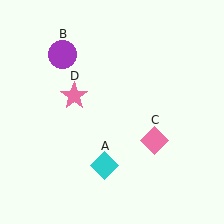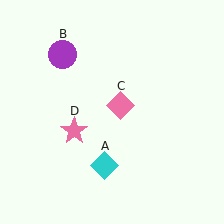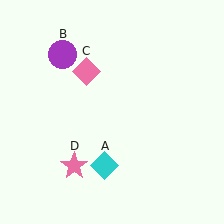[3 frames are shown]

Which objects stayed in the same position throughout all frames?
Cyan diamond (object A) and purple circle (object B) remained stationary.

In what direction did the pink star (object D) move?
The pink star (object D) moved down.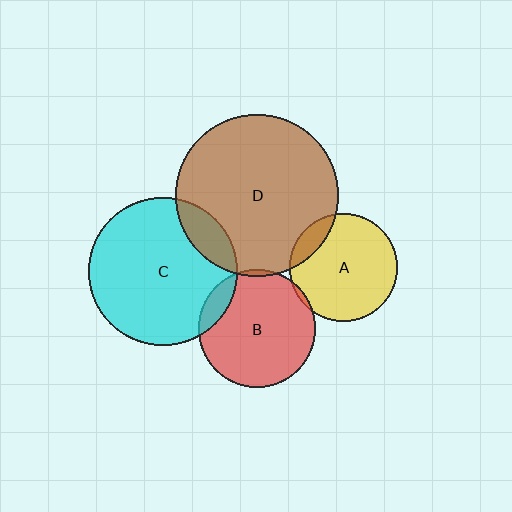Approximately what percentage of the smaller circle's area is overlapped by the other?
Approximately 15%.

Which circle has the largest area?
Circle D (brown).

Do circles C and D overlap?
Yes.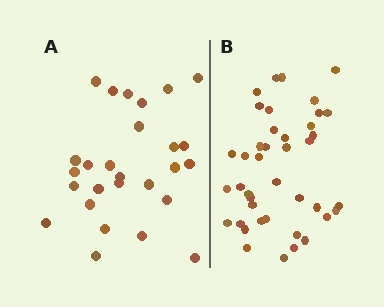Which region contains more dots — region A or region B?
Region B (the right region) has more dots.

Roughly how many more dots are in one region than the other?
Region B has approximately 15 more dots than region A.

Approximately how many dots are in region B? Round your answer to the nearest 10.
About 40 dots. (The exact count is 41, which rounds to 40.)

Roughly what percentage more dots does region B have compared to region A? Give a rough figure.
About 50% more.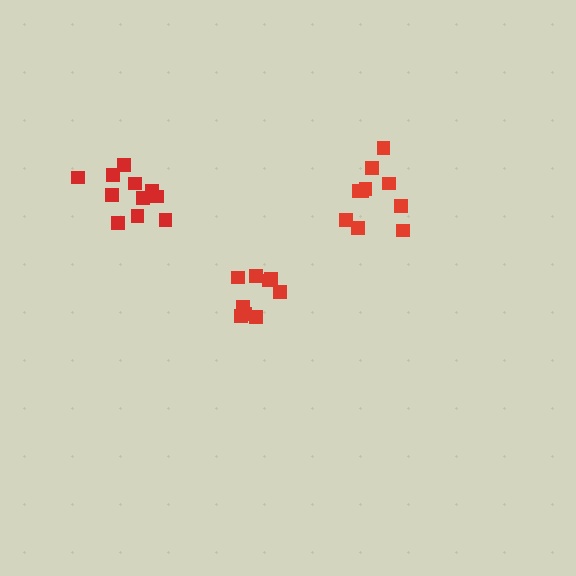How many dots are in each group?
Group 1: 9 dots, Group 2: 10 dots, Group 3: 11 dots (30 total).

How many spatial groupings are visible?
There are 3 spatial groupings.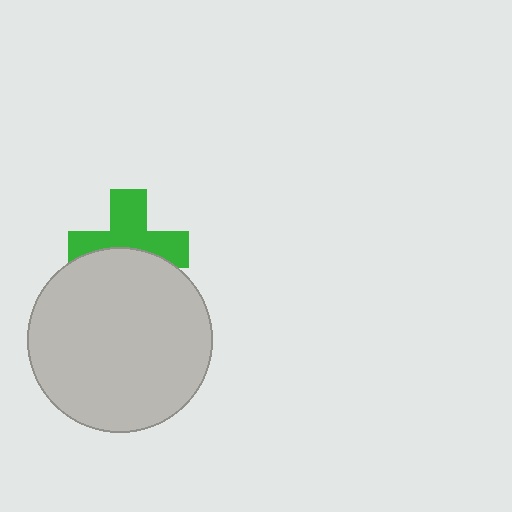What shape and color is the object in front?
The object in front is a light gray circle.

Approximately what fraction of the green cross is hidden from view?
Roughly 42% of the green cross is hidden behind the light gray circle.